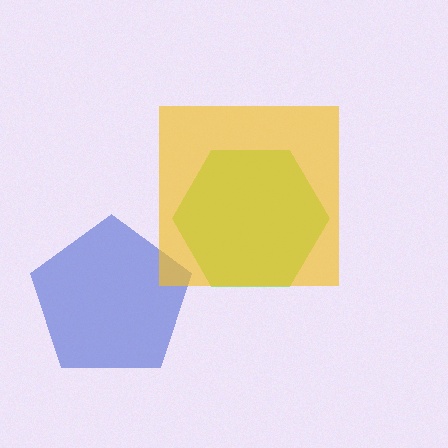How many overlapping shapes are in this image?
There are 3 overlapping shapes in the image.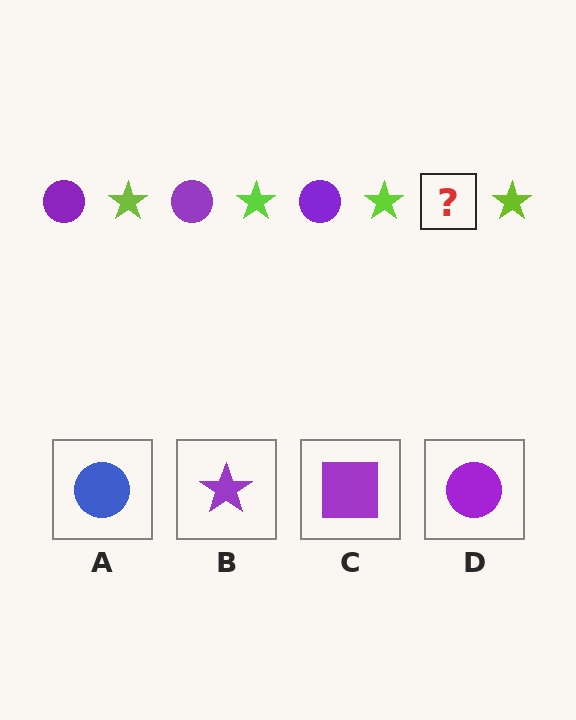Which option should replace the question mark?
Option D.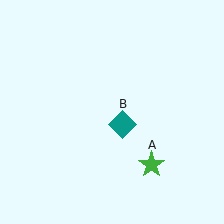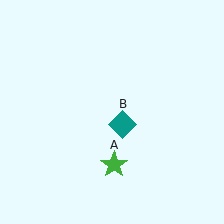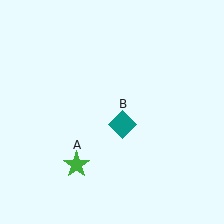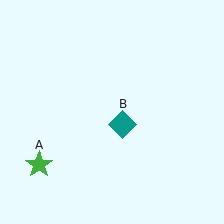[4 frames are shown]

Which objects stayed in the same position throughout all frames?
Teal diamond (object B) remained stationary.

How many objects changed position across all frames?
1 object changed position: green star (object A).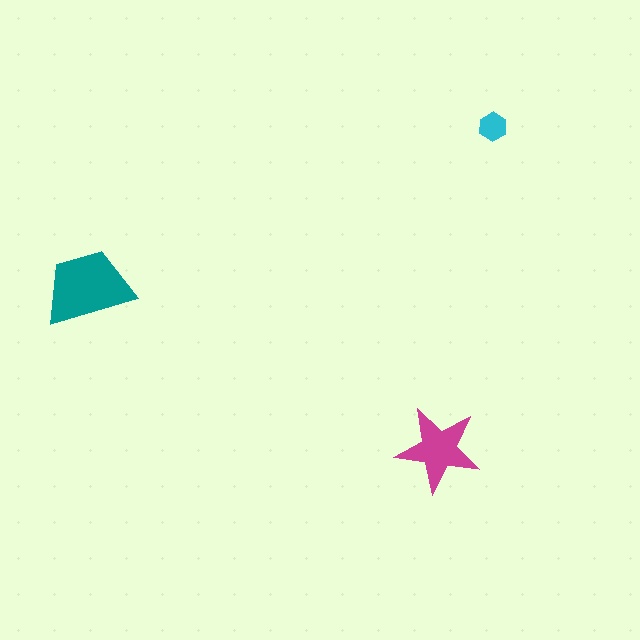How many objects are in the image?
There are 3 objects in the image.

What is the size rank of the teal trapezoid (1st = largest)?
1st.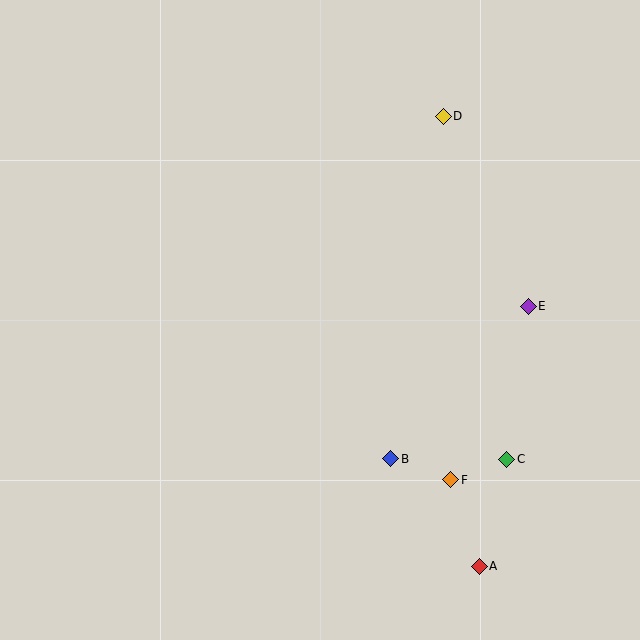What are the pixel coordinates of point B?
Point B is at (391, 459).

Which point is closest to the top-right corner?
Point D is closest to the top-right corner.